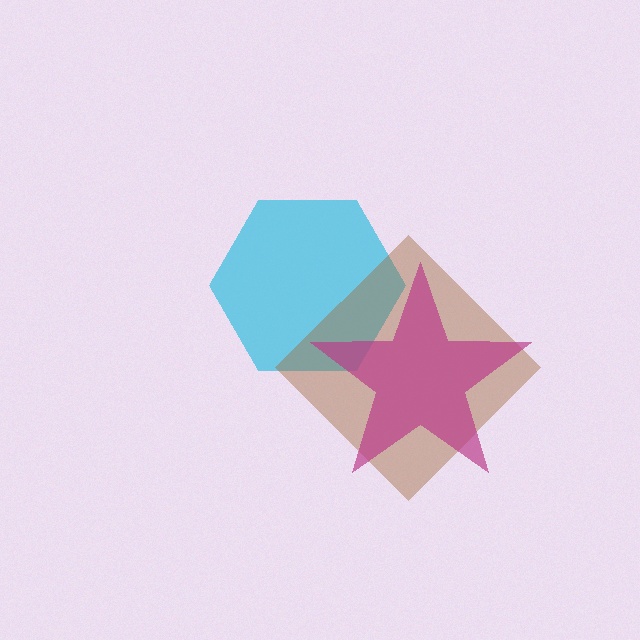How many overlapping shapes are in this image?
There are 3 overlapping shapes in the image.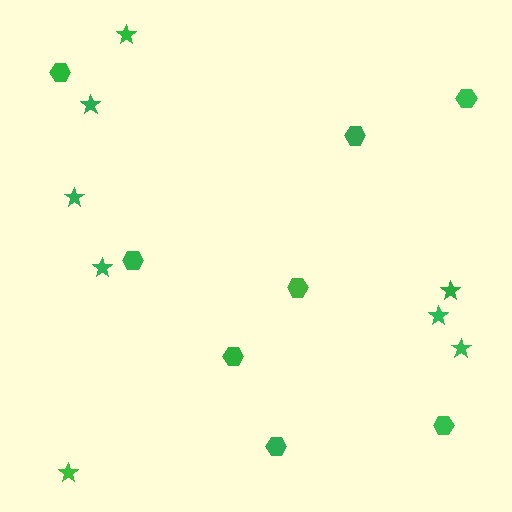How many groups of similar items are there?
There are 2 groups: one group of stars (8) and one group of hexagons (8).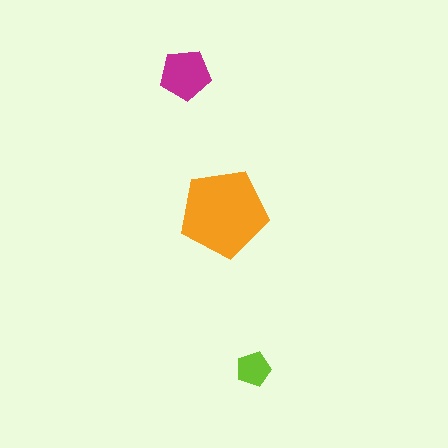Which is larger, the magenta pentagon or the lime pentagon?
The magenta one.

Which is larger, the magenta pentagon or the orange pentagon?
The orange one.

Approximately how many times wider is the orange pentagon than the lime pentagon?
About 2.5 times wider.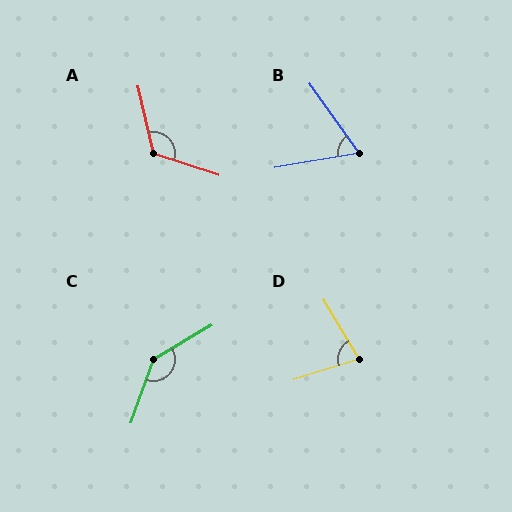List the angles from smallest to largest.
B (64°), D (77°), A (120°), C (140°).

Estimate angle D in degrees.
Approximately 77 degrees.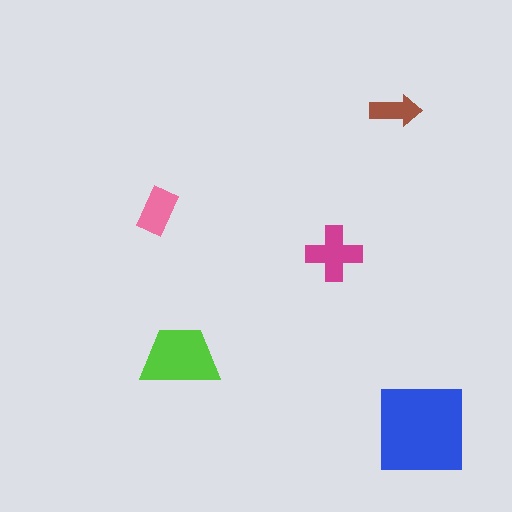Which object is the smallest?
The brown arrow.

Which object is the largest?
The blue square.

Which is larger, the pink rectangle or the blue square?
The blue square.